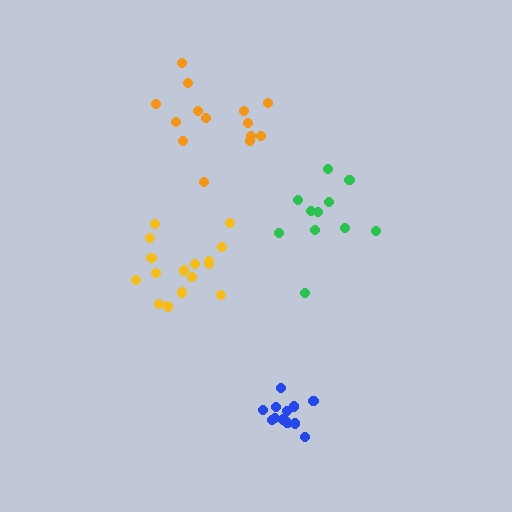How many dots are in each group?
Group 1: 11 dots, Group 2: 14 dots, Group 3: 12 dots, Group 4: 16 dots (53 total).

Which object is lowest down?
The blue cluster is bottommost.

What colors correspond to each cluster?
The clusters are colored: green, orange, blue, yellow.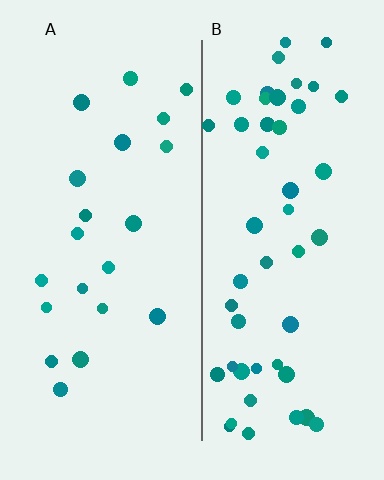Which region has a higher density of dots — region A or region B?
B (the right).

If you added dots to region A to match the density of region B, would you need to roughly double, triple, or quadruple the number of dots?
Approximately double.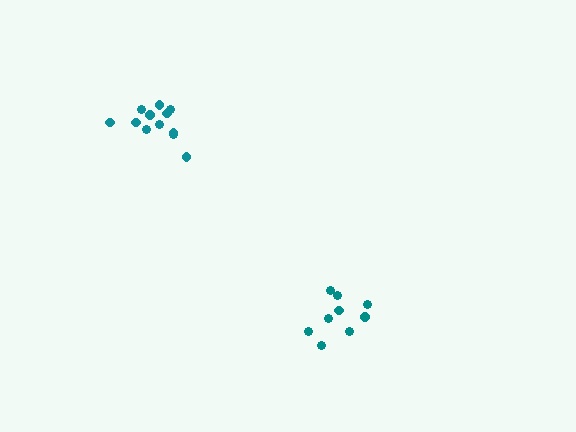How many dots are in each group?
Group 1: 9 dots, Group 2: 12 dots (21 total).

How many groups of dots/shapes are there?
There are 2 groups.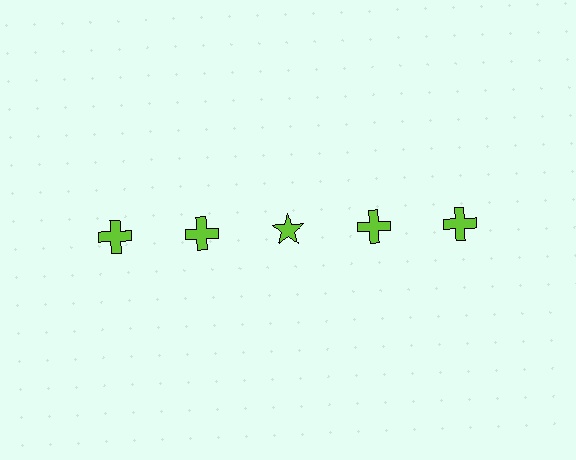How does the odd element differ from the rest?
It has a different shape: star instead of cross.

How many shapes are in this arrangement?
There are 5 shapes arranged in a grid pattern.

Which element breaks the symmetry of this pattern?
The lime star in the top row, center column breaks the symmetry. All other shapes are lime crosses.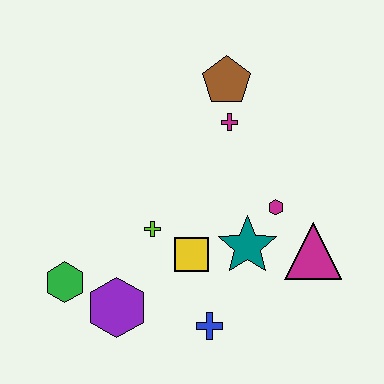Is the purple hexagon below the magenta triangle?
Yes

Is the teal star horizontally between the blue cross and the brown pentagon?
No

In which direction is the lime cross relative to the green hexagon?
The lime cross is to the right of the green hexagon.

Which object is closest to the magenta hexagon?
The teal star is closest to the magenta hexagon.